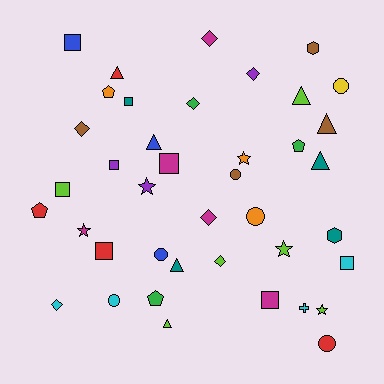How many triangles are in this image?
There are 7 triangles.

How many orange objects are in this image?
There are 3 orange objects.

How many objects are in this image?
There are 40 objects.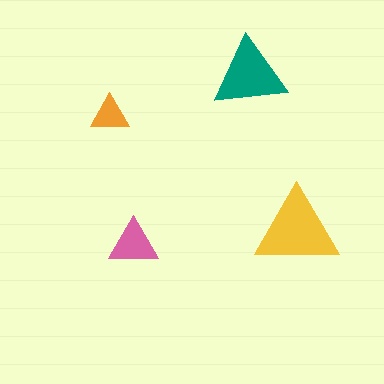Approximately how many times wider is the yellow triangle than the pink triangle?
About 1.5 times wider.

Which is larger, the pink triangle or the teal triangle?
The teal one.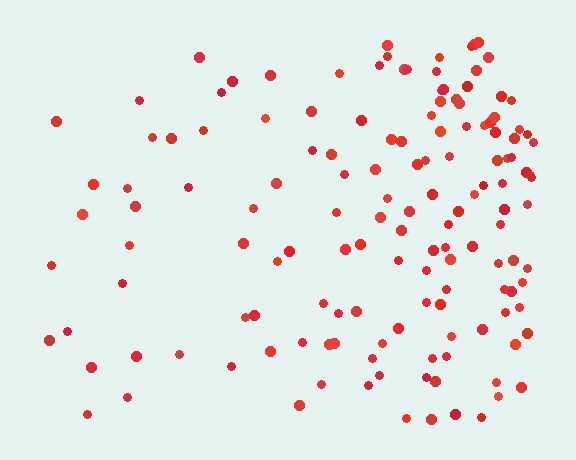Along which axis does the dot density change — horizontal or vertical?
Horizontal.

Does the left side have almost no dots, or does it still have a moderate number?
Still a moderate number, just noticeably fewer than the right.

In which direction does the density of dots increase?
From left to right, with the right side densest.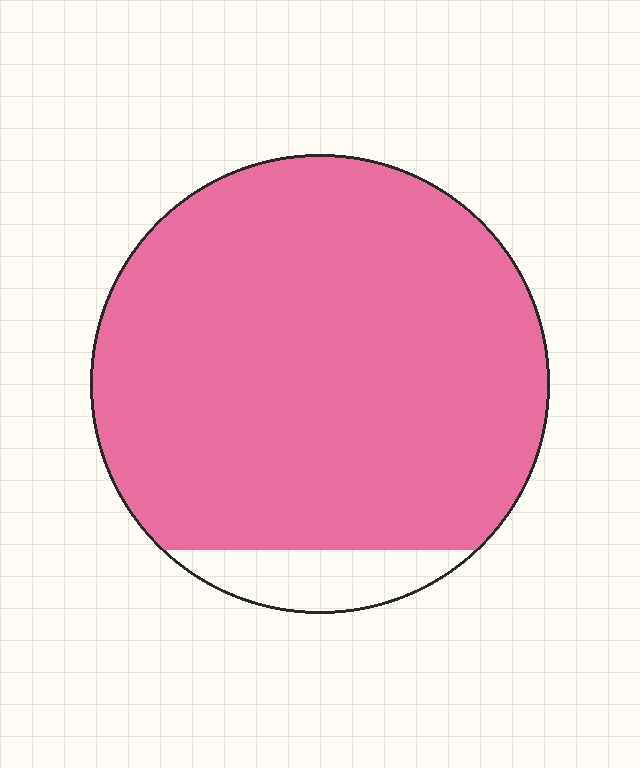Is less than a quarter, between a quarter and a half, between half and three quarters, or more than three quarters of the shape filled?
More than three quarters.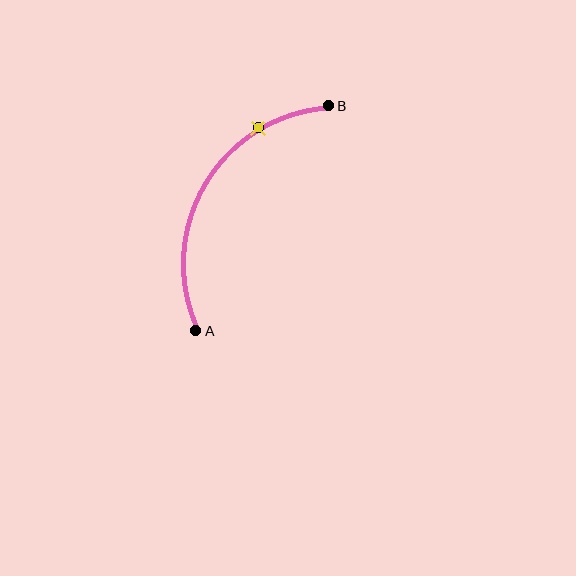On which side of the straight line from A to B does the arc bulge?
The arc bulges to the left of the straight line connecting A and B.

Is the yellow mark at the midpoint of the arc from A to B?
No. The yellow mark lies on the arc but is closer to endpoint B. The arc midpoint would be at the point on the curve equidistant along the arc from both A and B.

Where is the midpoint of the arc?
The arc midpoint is the point on the curve farthest from the straight line joining A and B. It sits to the left of that line.